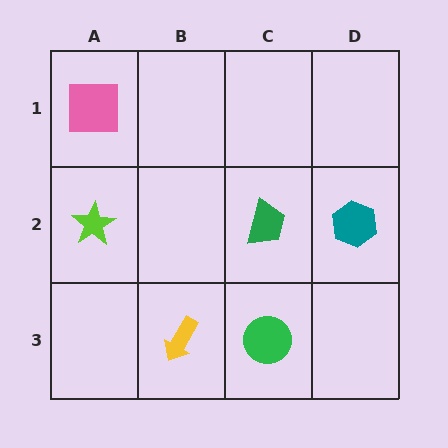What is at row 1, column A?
A pink square.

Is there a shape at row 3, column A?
No, that cell is empty.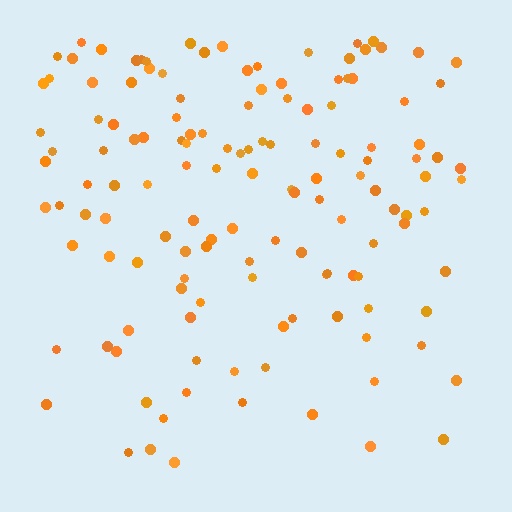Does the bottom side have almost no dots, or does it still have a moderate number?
Still a moderate number, just noticeably fewer than the top.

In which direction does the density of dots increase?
From bottom to top, with the top side densest.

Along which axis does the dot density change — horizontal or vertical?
Vertical.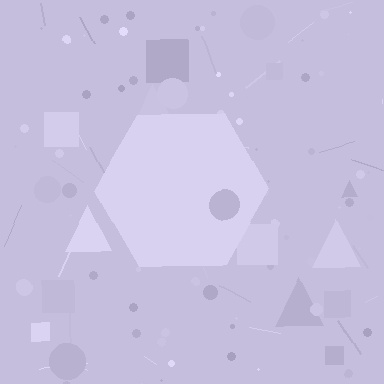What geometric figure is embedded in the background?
A hexagon is embedded in the background.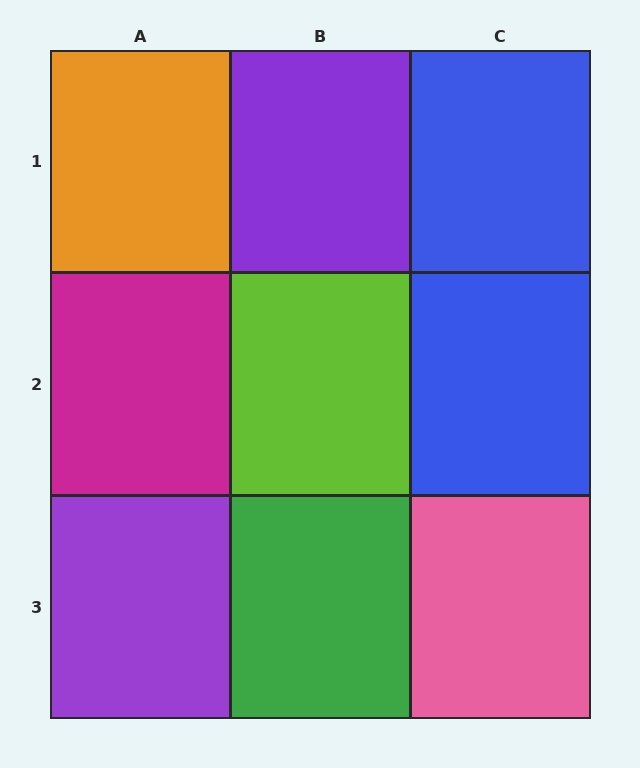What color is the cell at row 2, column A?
Magenta.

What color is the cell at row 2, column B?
Lime.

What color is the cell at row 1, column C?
Blue.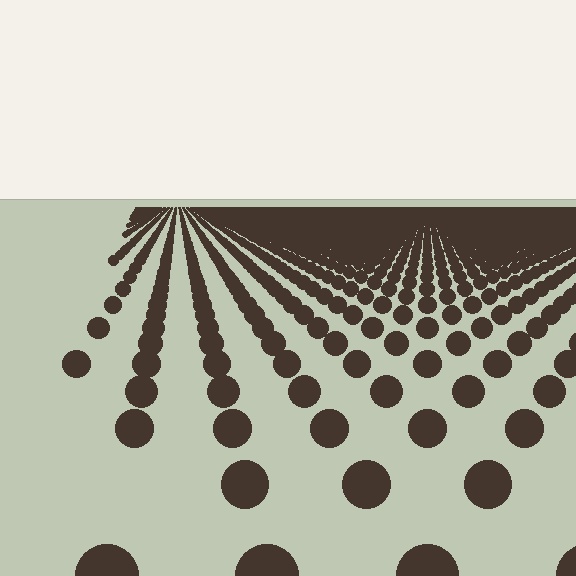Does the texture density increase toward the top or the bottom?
Density increases toward the top.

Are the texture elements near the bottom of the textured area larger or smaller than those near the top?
Larger. Near the bottom, elements are closer to the viewer and appear at a bigger on-screen size.